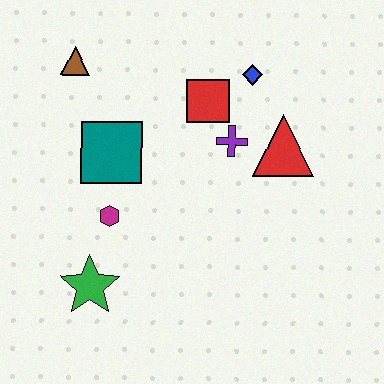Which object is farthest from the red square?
The green star is farthest from the red square.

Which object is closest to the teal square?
The magenta hexagon is closest to the teal square.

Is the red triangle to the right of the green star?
Yes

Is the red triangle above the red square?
No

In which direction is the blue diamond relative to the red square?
The blue diamond is to the right of the red square.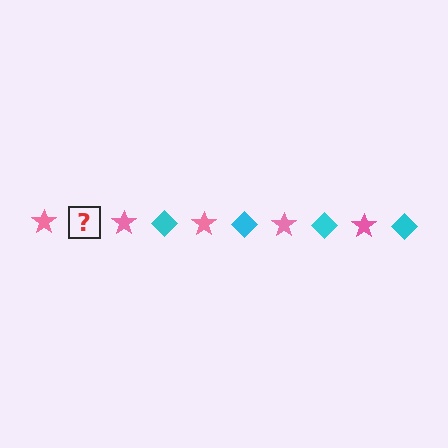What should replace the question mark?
The question mark should be replaced with a cyan diamond.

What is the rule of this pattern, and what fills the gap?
The rule is that the pattern alternates between pink star and cyan diamond. The gap should be filled with a cyan diamond.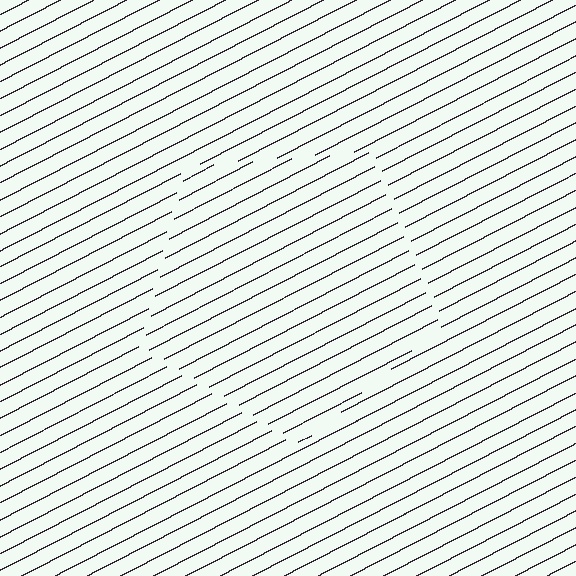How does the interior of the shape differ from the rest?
The interior of the shape contains the same grating, shifted by half a period — the contour is defined by the phase discontinuity where line-ends from the inner and outer gratings abut.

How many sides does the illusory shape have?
5 sides — the line-ends trace a pentagon.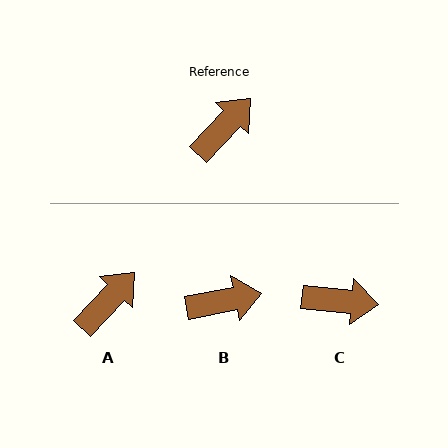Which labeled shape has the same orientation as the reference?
A.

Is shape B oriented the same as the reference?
No, it is off by about 36 degrees.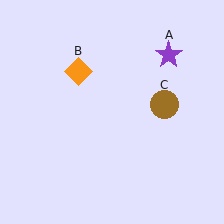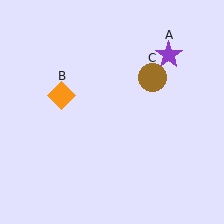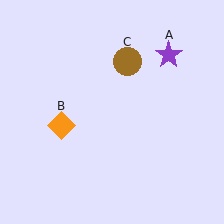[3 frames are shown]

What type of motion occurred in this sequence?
The orange diamond (object B), brown circle (object C) rotated counterclockwise around the center of the scene.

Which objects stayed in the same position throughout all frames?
Purple star (object A) remained stationary.